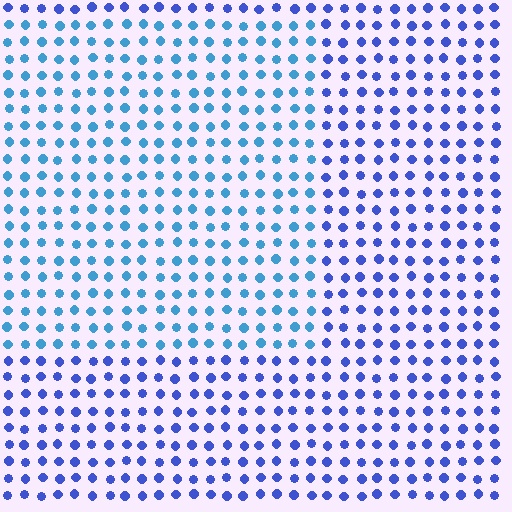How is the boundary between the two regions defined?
The boundary is defined purely by a slight shift in hue (about 31 degrees). Spacing, size, and orientation are identical on both sides.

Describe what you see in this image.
The image is filled with small blue elements in a uniform arrangement. A rectangle-shaped region is visible where the elements are tinted to a slightly different hue, forming a subtle color boundary.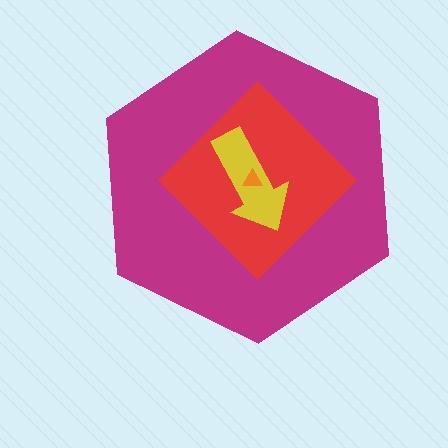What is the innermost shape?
The orange triangle.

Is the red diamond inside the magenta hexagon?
Yes.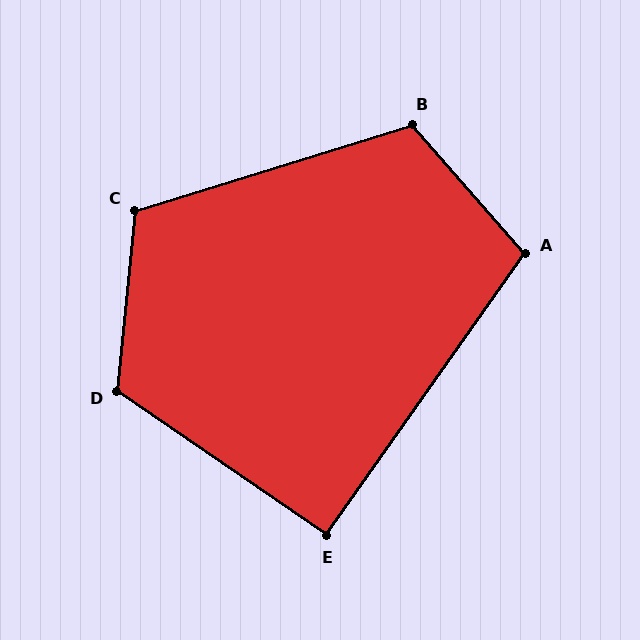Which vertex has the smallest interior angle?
E, at approximately 91 degrees.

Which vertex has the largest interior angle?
D, at approximately 119 degrees.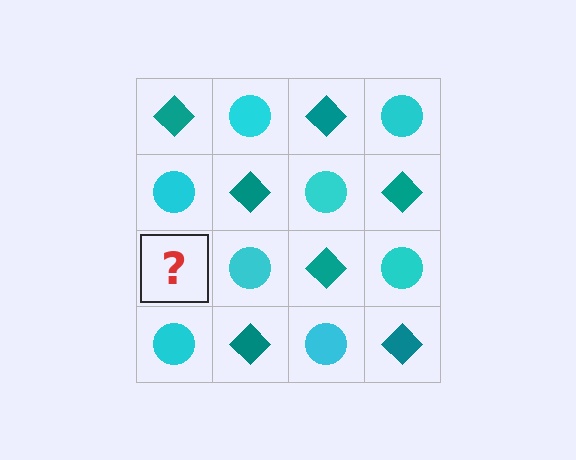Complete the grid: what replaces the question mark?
The question mark should be replaced with a teal diamond.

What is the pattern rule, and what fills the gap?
The rule is that it alternates teal diamond and cyan circle in a checkerboard pattern. The gap should be filled with a teal diamond.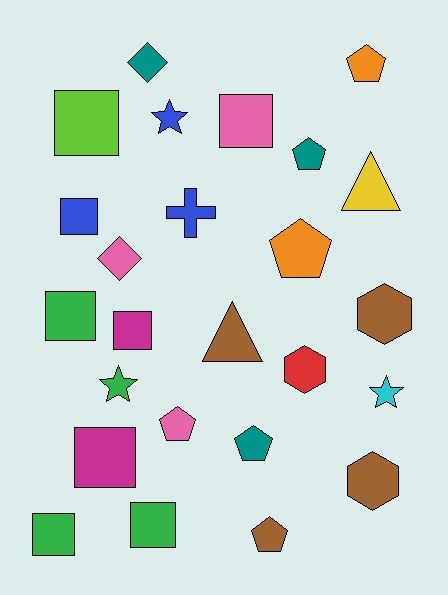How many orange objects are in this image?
There are 2 orange objects.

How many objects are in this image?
There are 25 objects.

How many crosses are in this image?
There is 1 cross.